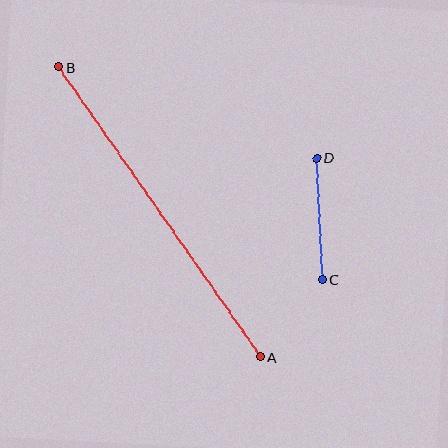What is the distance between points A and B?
The distance is approximately 353 pixels.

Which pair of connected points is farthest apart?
Points A and B are farthest apart.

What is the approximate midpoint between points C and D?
The midpoint is at approximately (320, 219) pixels.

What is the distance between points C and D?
The distance is approximately 122 pixels.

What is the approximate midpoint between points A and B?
The midpoint is at approximately (159, 212) pixels.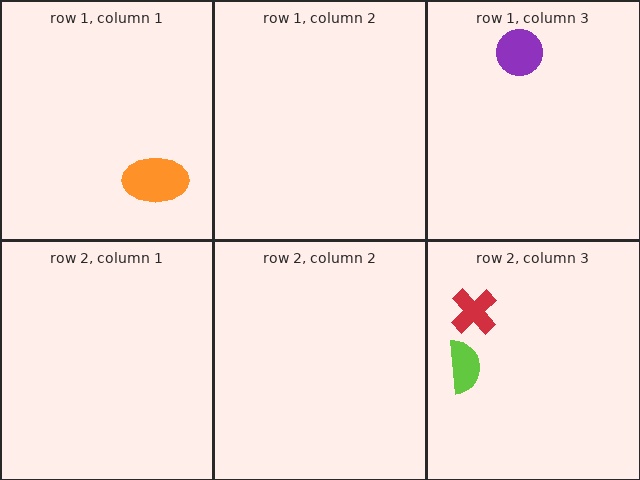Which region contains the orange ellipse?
The row 1, column 1 region.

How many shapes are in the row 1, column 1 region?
1.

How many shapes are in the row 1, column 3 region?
1.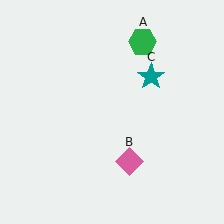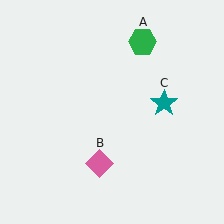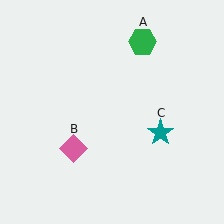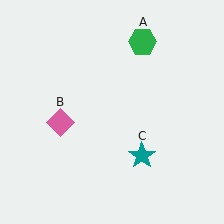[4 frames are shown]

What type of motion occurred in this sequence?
The pink diamond (object B), teal star (object C) rotated clockwise around the center of the scene.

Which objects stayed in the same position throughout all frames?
Green hexagon (object A) remained stationary.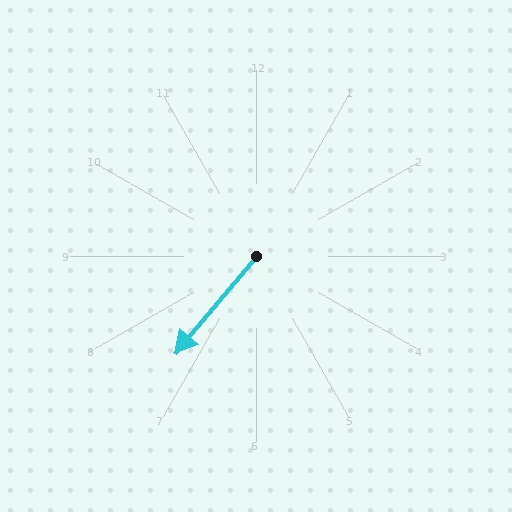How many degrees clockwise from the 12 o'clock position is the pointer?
Approximately 220 degrees.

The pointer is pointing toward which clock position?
Roughly 7 o'clock.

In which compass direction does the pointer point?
Southwest.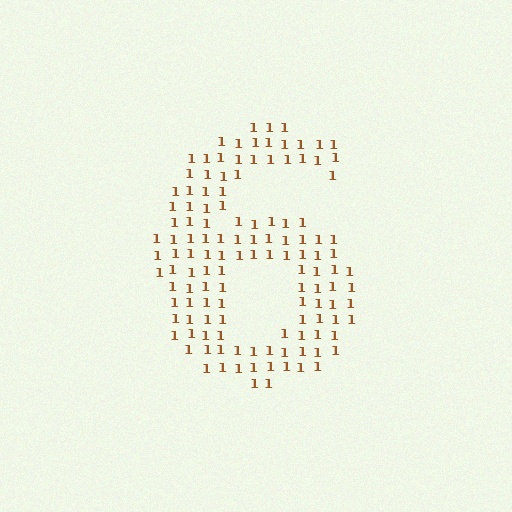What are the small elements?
The small elements are digit 1's.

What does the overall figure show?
The overall figure shows the digit 6.